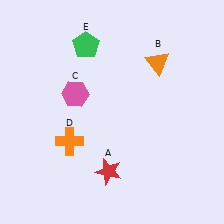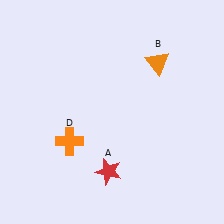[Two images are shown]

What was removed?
The pink hexagon (C), the green pentagon (E) were removed in Image 2.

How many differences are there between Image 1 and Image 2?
There are 2 differences between the two images.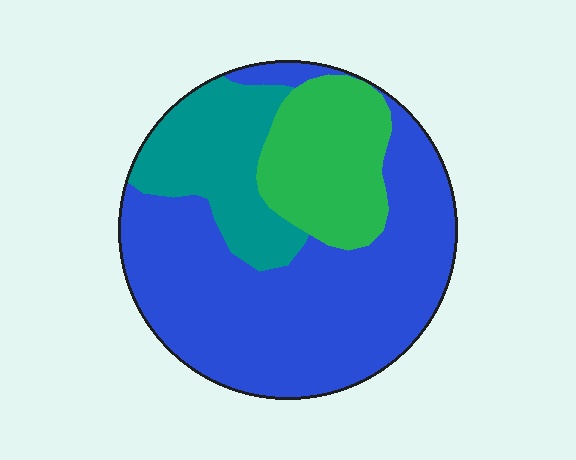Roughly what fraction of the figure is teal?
Teal covers 20% of the figure.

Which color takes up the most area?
Blue, at roughly 60%.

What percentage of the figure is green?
Green takes up about one fifth (1/5) of the figure.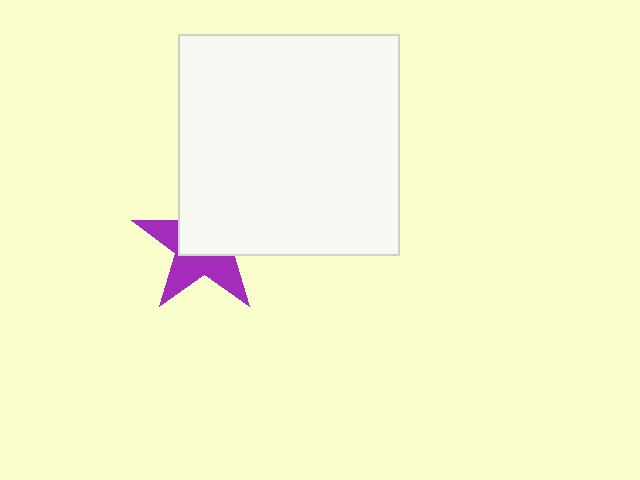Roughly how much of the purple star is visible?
About half of it is visible (roughly 47%).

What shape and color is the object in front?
The object in front is a white square.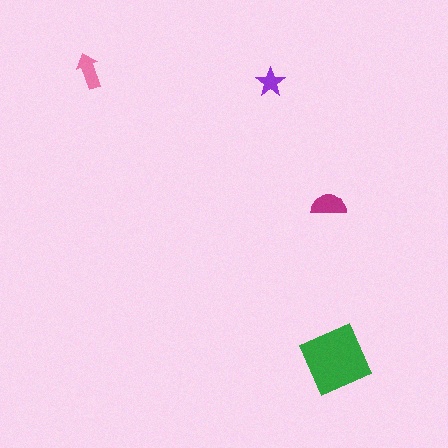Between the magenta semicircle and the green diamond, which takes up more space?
The green diamond.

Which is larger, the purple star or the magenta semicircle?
The magenta semicircle.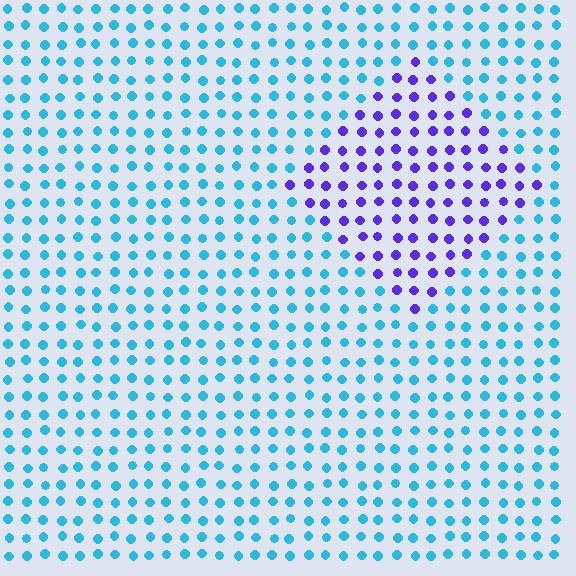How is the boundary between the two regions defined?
The boundary is defined purely by a slight shift in hue (about 65 degrees). Spacing, size, and orientation are identical on both sides.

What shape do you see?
I see a diamond.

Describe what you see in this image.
The image is filled with small cyan elements in a uniform arrangement. A diamond-shaped region is visible where the elements are tinted to a slightly different hue, forming a subtle color boundary.